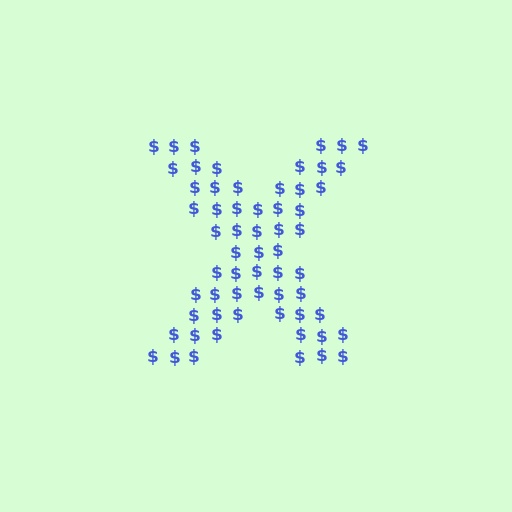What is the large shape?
The large shape is the letter X.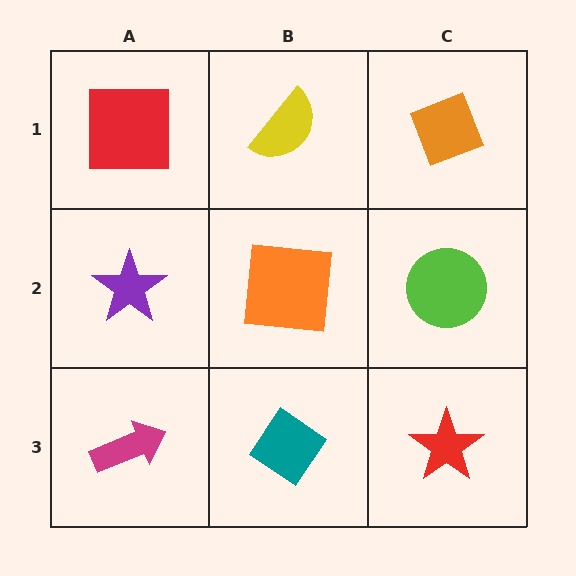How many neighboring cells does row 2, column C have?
3.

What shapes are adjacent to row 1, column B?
An orange square (row 2, column B), a red square (row 1, column A), an orange diamond (row 1, column C).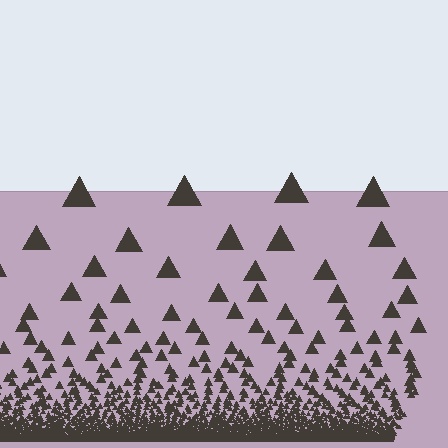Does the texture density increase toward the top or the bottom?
Density increases toward the bottom.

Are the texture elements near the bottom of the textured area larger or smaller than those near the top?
Smaller. The gradient is inverted — elements near the bottom are smaller and denser.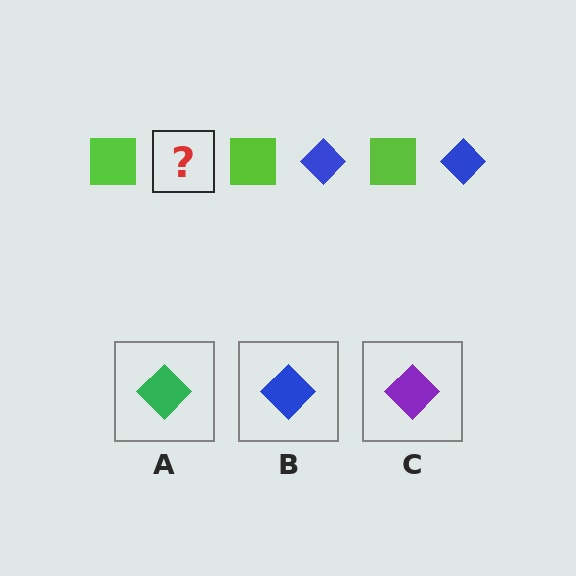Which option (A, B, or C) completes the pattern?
B.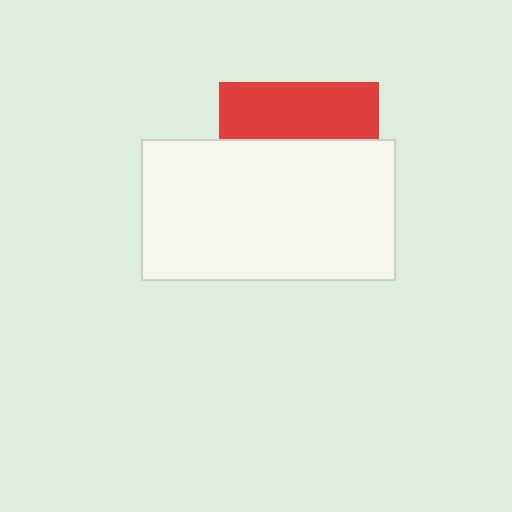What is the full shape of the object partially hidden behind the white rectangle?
The partially hidden object is a red square.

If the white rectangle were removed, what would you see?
You would see the complete red square.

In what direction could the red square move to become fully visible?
The red square could move up. That would shift it out from behind the white rectangle entirely.